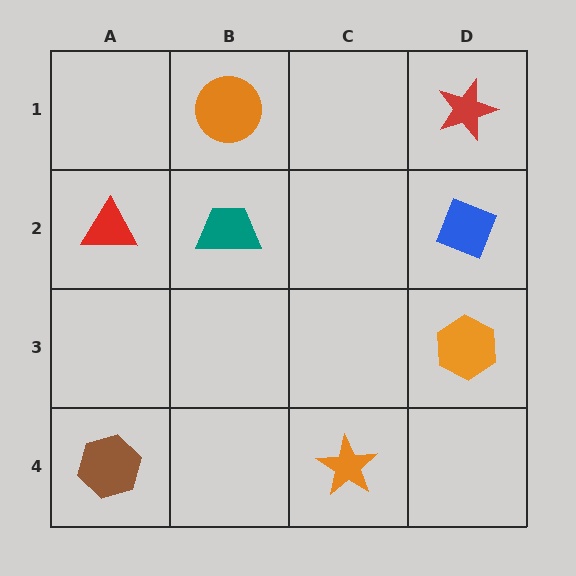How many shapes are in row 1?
2 shapes.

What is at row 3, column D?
An orange hexagon.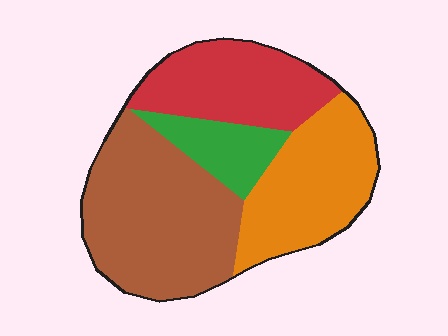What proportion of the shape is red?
Red takes up about one quarter (1/4) of the shape.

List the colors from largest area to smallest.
From largest to smallest: brown, orange, red, green.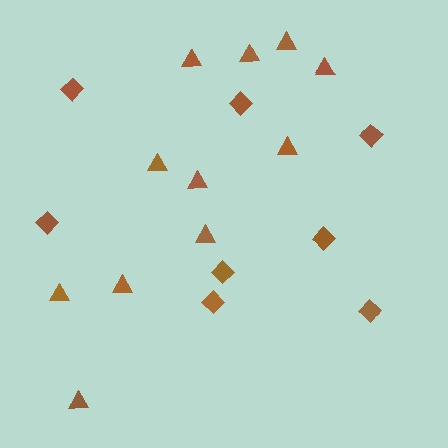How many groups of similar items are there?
There are 2 groups: one group of diamonds (8) and one group of triangles (11).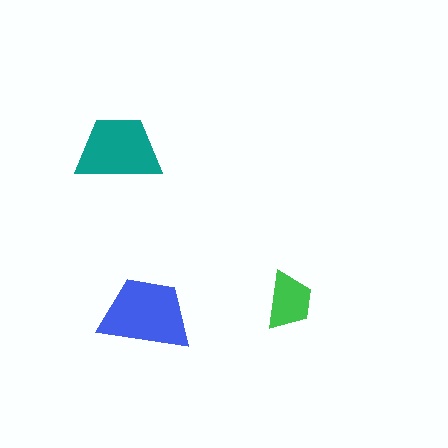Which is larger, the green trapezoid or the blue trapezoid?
The blue one.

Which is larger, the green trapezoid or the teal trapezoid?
The teal one.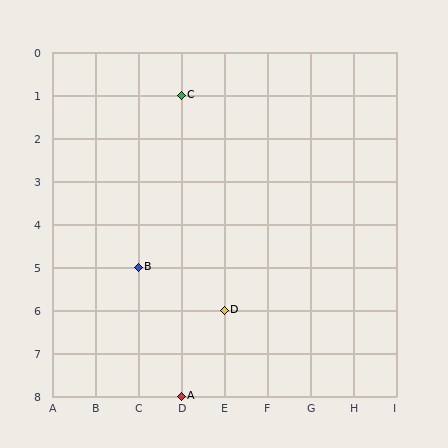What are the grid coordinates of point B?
Point B is at grid coordinates (C, 5).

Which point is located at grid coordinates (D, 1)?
Point C is at (D, 1).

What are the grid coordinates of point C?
Point C is at grid coordinates (D, 1).